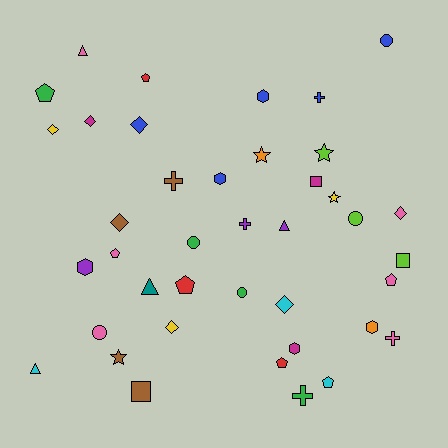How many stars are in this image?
There are 4 stars.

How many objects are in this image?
There are 40 objects.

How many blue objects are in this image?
There are 5 blue objects.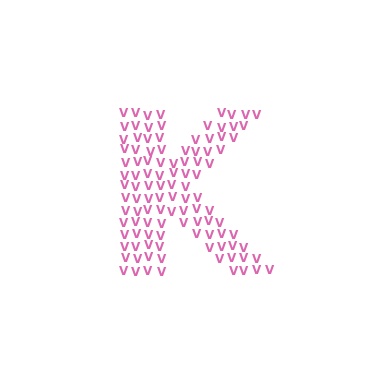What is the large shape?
The large shape is the letter K.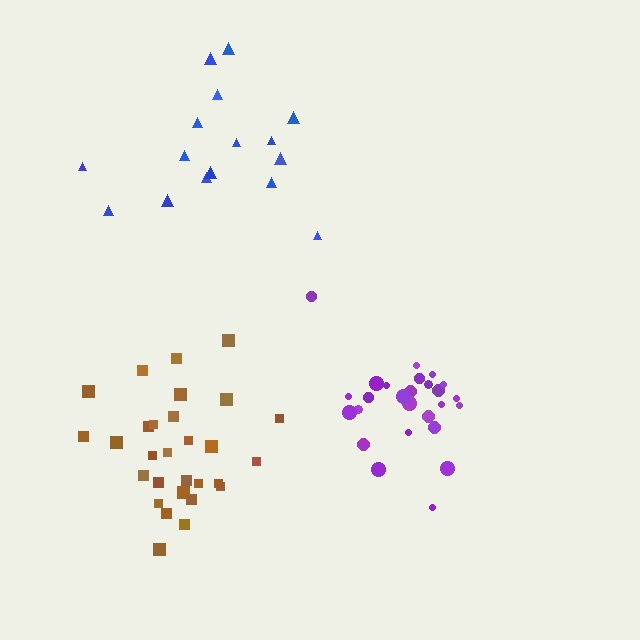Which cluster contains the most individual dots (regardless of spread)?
Brown (29).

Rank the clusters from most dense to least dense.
purple, brown, blue.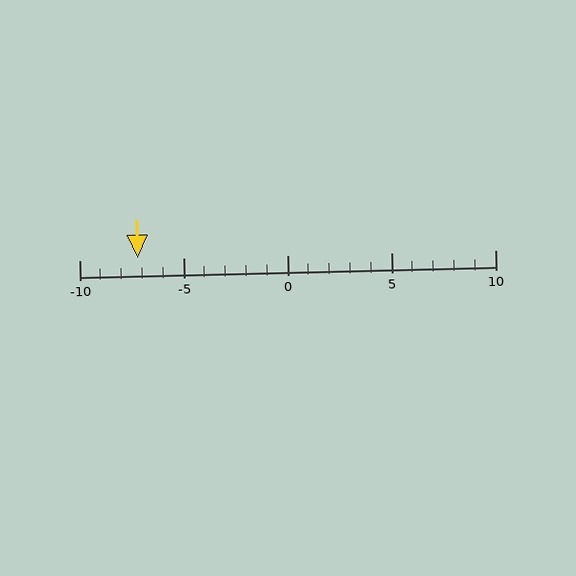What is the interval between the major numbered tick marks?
The major tick marks are spaced 5 units apart.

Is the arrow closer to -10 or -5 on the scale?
The arrow is closer to -5.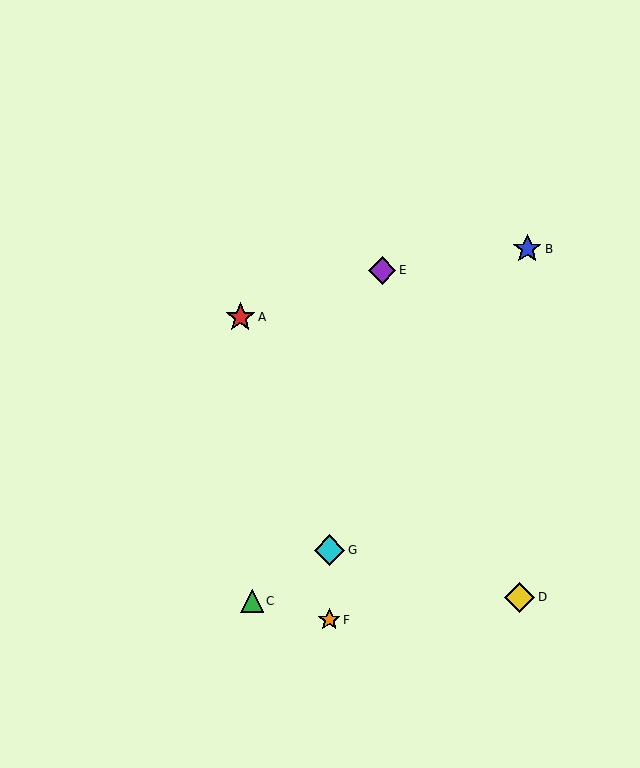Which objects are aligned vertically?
Objects F, G are aligned vertically.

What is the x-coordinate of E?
Object E is at x≈382.